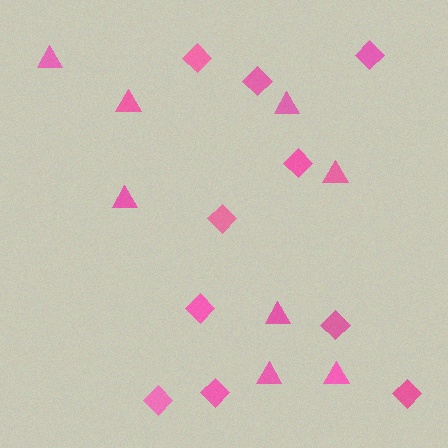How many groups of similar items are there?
There are 2 groups: one group of triangles (8) and one group of diamonds (10).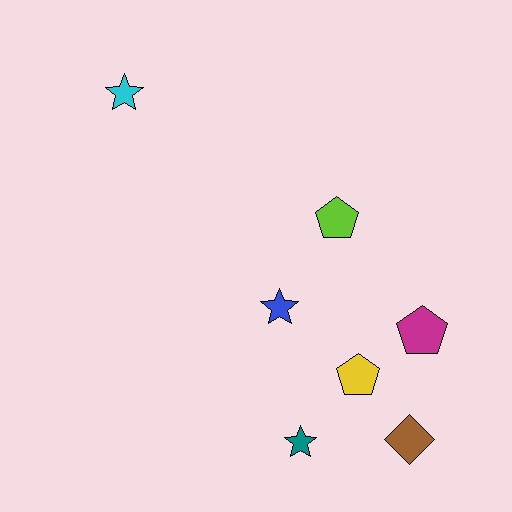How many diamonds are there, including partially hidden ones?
There is 1 diamond.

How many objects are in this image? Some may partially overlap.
There are 7 objects.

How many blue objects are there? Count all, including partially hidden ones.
There is 1 blue object.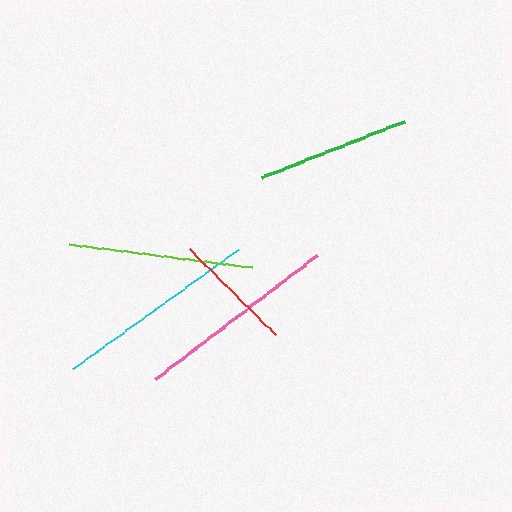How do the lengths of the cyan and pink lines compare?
The cyan and pink lines are approximately the same length.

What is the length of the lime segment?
The lime segment is approximately 184 pixels long.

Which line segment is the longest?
The cyan line is the longest at approximately 205 pixels.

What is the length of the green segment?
The green segment is approximately 153 pixels long.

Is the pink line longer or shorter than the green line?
The pink line is longer than the green line.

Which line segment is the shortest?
The red line is the shortest at approximately 122 pixels.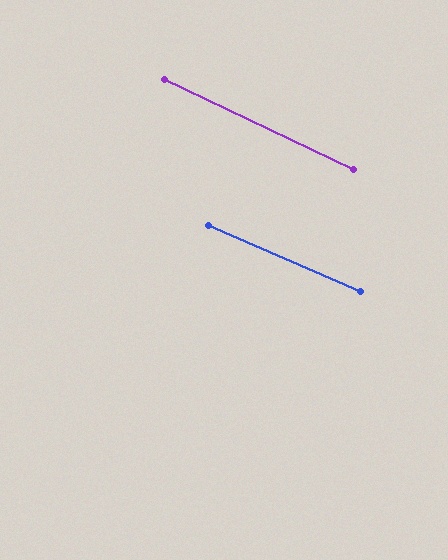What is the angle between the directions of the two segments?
Approximately 2 degrees.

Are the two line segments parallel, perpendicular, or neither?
Parallel — their directions differ by only 1.9°.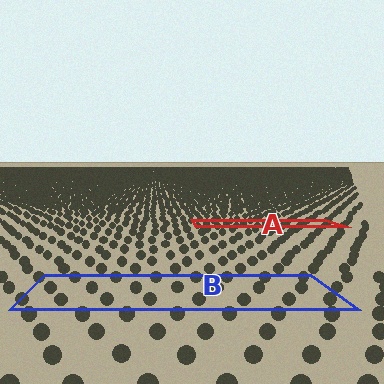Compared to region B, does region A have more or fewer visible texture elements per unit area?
Region A has more texture elements per unit area — they are packed more densely because it is farther away.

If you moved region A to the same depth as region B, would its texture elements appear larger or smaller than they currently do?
They would appear larger. At a closer depth, the same texture elements are projected at a bigger on-screen size.